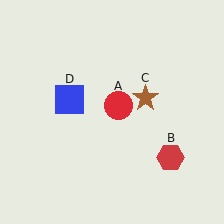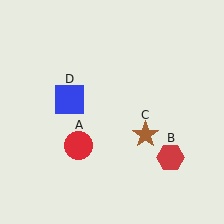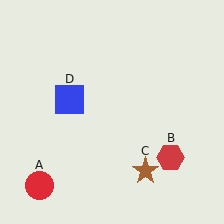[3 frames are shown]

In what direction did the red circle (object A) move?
The red circle (object A) moved down and to the left.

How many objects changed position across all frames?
2 objects changed position: red circle (object A), brown star (object C).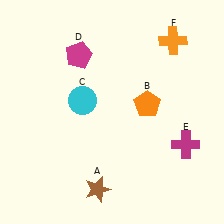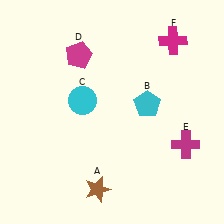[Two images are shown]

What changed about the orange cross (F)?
In Image 1, F is orange. In Image 2, it changed to magenta.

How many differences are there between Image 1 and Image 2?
There are 2 differences between the two images.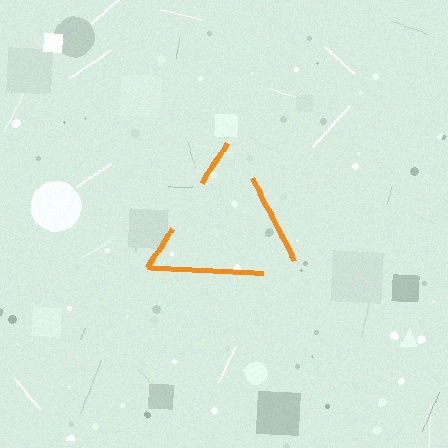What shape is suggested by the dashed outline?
The dashed outline suggests a triangle.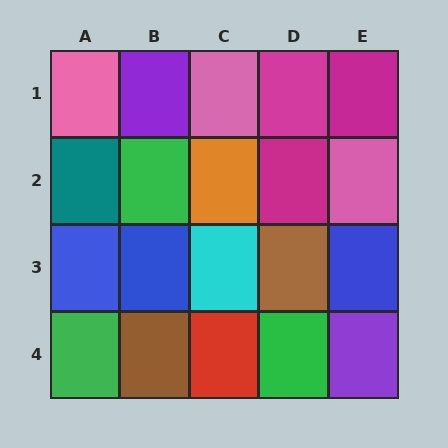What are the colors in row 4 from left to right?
Green, brown, red, green, purple.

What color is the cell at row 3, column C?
Cyan.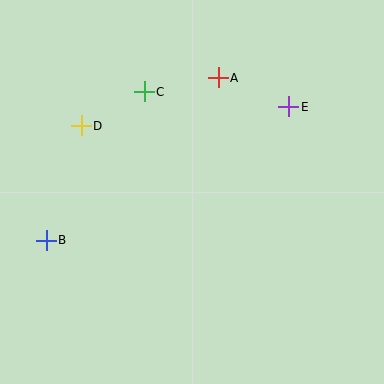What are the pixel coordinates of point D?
Point D is at (81, 126).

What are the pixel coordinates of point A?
Point A is at (218, 78).